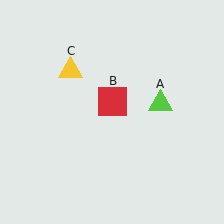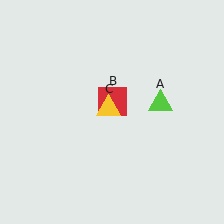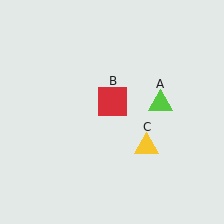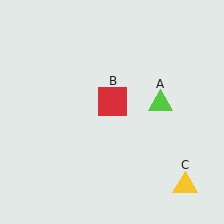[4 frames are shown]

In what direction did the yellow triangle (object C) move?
The yellow triangle (object C) moved down and to the right.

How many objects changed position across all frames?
1 object changed position: yellow triangle (object C).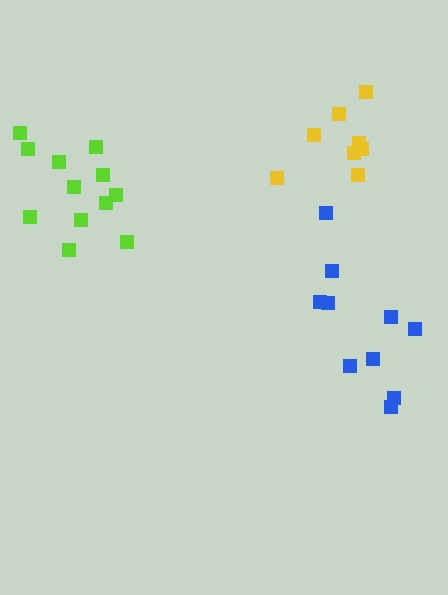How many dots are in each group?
Group 1: 10 dots, Group 2: 8 dots, Group 3: 12 dots (30 total).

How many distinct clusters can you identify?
There are 3 distinct clusters.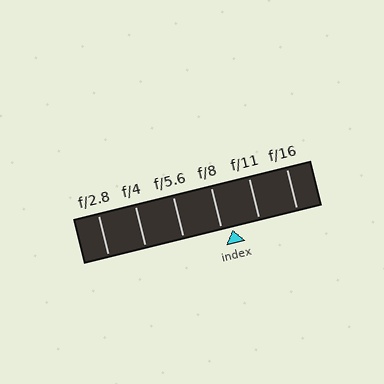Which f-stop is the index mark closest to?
The index mark is closest to f/8.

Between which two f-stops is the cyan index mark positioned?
The index mark is between f/8 and f/11.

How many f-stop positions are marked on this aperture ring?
There are 6 f-stop positions marked.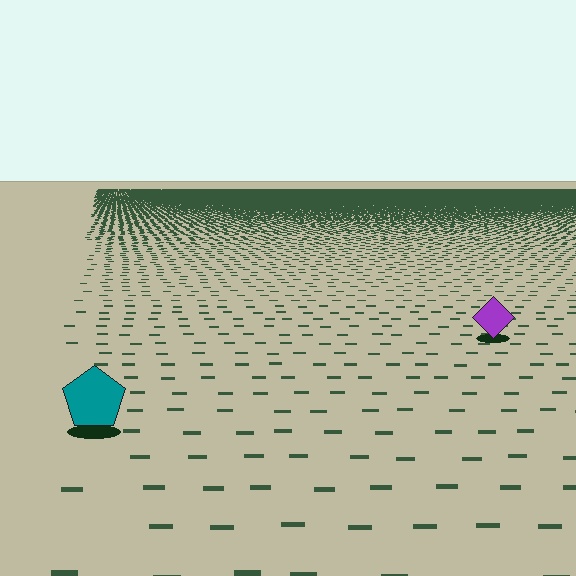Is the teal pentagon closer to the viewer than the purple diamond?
Yes. The teal pentagon is closer — you can tell from the texture gradient: the ground texture is coarser near it.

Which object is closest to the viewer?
The teal pentagon is closest. The texture marks near it are larger and more spread out.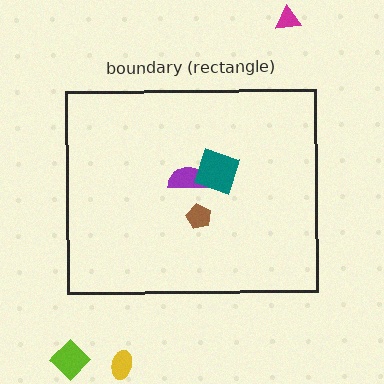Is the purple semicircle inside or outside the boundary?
Inside.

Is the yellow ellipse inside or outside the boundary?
Outside.